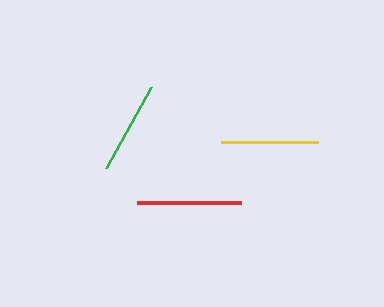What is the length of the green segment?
The green segment is approximately 93 pixels long.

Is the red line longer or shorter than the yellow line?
The red line is longer than the yellow line.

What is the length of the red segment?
The red segment is approximately 104 pixels long.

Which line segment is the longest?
The red line is the longest at approximately 104 pixels.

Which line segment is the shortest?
The green line is the shortest at approximately 93 pixels.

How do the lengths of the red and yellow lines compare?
The red and yellow lines are approximately the same length.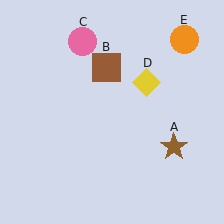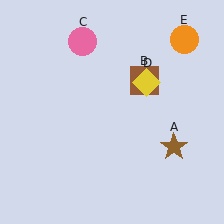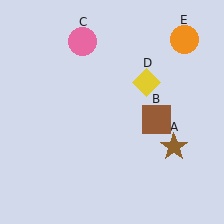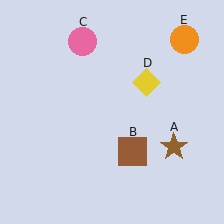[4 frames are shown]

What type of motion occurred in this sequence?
The brown square (object B) rotated clockwise around the center of the scene.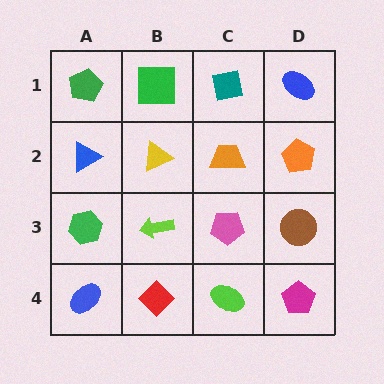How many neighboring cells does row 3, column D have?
3.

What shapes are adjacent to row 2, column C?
A teal square (row 1, column C), a pink pentagon (row 3, column C), a yellow triangle (row 2, column B), an orange pentagon (row 2, column D).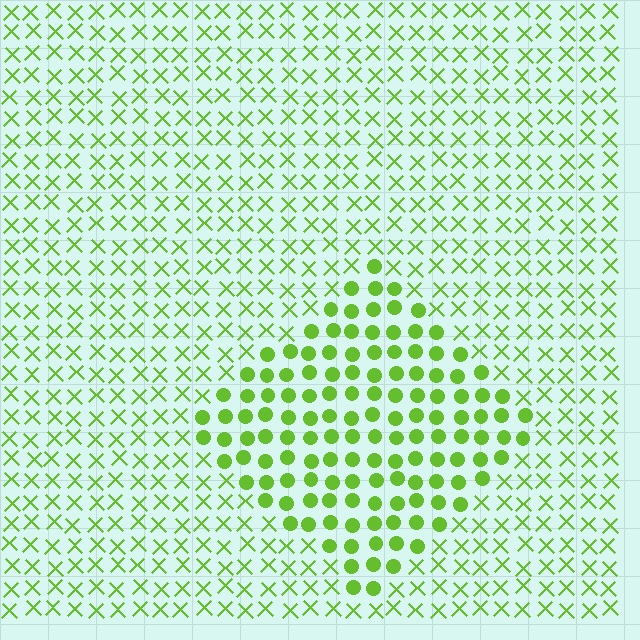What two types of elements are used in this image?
The image uses circles inside the diamond region and X marks outside it.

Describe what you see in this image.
The image is filled with small lime elements arranged in a uniform grid. A diamond-shaped region contains circles, while the surrounding area contains X marks. The boundary is defined purely by the change in element shape.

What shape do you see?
I see a diamond.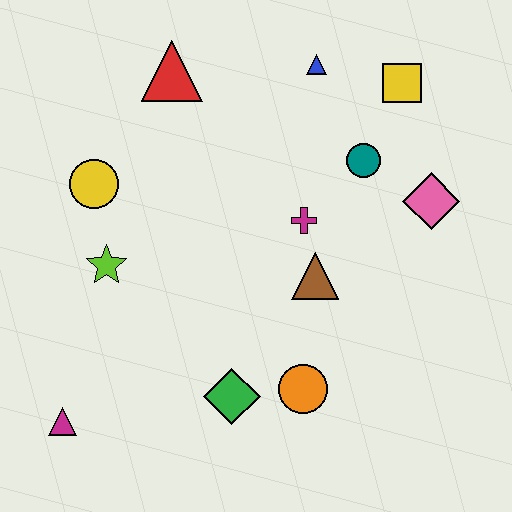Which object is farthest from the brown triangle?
The magenta triangle is farthest from the brown triangle.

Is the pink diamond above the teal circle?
No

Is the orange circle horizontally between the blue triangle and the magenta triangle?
Yes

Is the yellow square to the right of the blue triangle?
Yes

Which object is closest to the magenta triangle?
The lime star is closest to the magenta triangle.